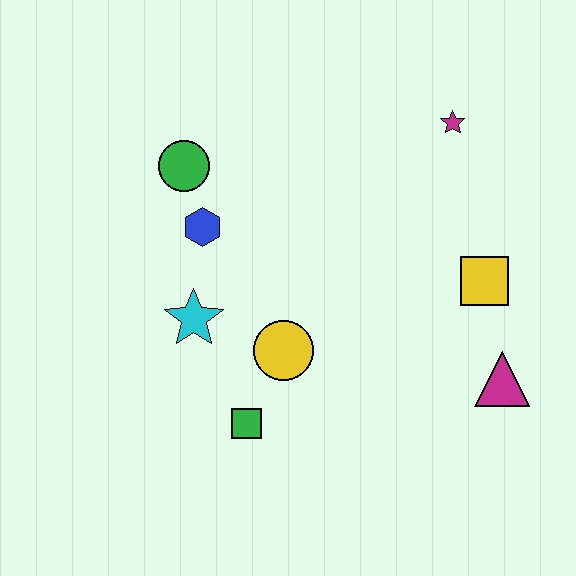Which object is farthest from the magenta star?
The green square is farthest from the magenta star.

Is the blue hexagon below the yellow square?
No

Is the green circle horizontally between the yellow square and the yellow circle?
No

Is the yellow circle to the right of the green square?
Yes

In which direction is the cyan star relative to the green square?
The cyan star is above the green square.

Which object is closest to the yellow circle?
The green square is closest to the yellow circle.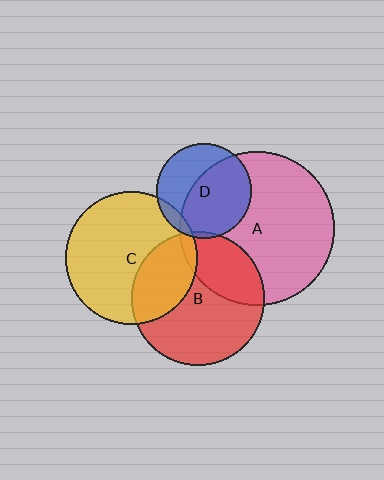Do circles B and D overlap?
Yes.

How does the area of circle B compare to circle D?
Approximately 2.0 times.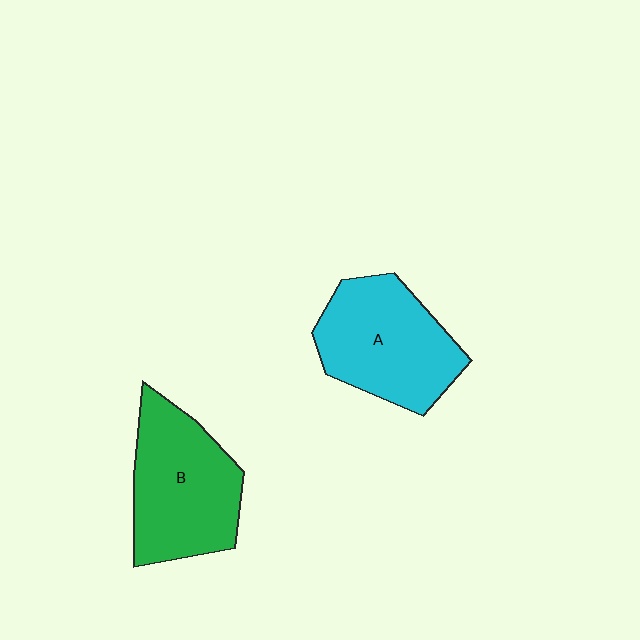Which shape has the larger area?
Shape B (green).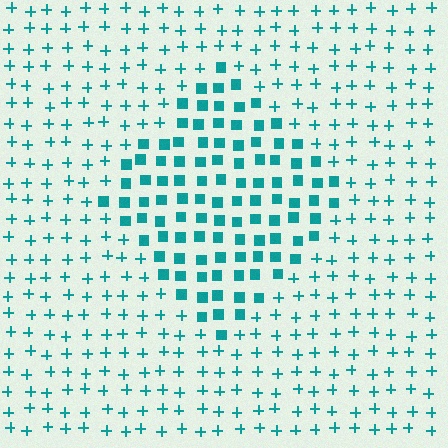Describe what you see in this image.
The image is filled with small teal elements arranged in a uniform grid. A diamond-shaped region contains squares, while the surrounding area contains plus signs. The boundary is defined purely by the change in element shape.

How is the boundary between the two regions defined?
The boundary is defined by a change in element shape: squares inside vs. plus signs outside. All elements share the same color and spacing.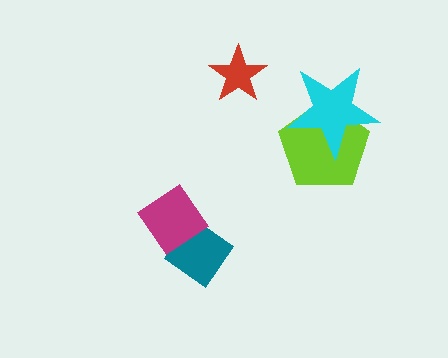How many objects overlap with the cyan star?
1 object overlaps with the cyan star.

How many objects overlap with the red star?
0 objects overlap with the red star.